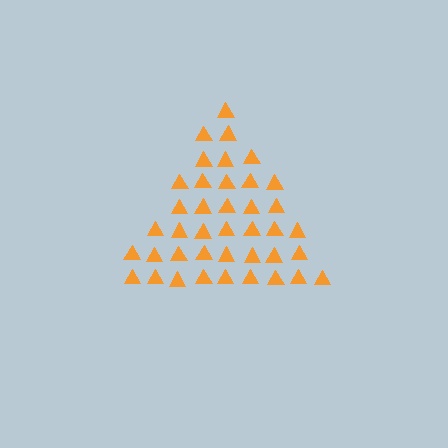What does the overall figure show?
The overall figure shows a triangle.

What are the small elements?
The small elements are triangles.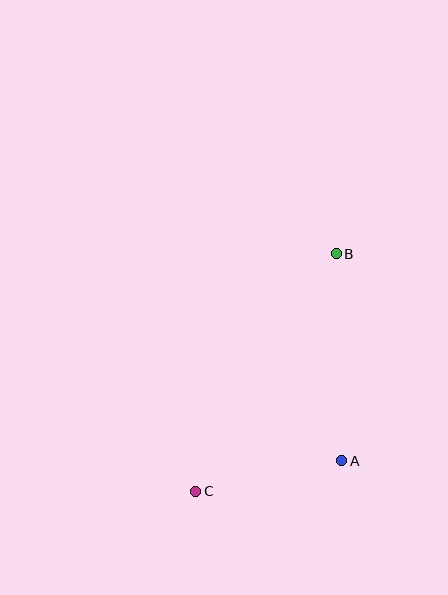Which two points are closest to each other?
Points A and C are closest to each other.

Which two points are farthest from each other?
Points B and C are farthest from each other.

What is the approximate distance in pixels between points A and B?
The distance between A and B is approximately 207 pixels.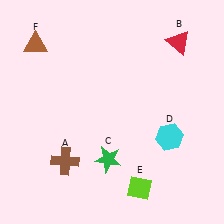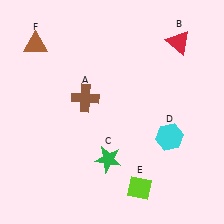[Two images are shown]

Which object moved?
The brown cross (A) moved up.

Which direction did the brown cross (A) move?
The brown cross (A) moved up.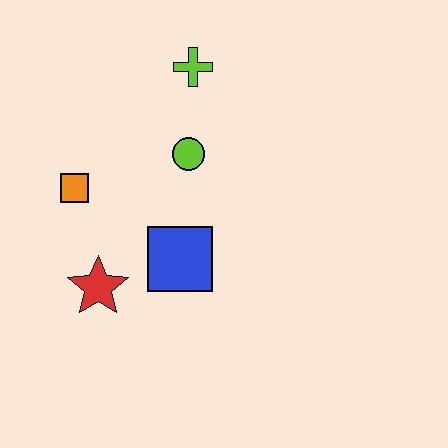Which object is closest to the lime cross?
The lime circle is closest to the lime cross.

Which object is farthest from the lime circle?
The red star is farthest from the lime circle.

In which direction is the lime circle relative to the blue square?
The lime circle is above the blue square.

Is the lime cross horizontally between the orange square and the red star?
No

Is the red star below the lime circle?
Yes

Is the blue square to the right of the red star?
Yes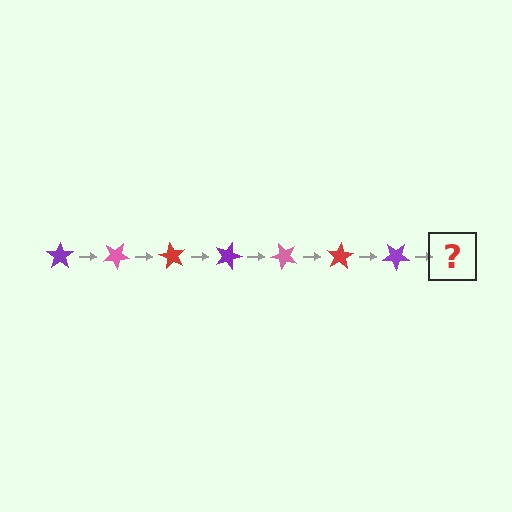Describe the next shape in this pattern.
It should be a pink star, rotated 210 degrees from the start.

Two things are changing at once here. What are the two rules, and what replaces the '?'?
The two rules are that it rotates 30 degrees each step and the color cycles through purple, pink, and red. The '?' should be a pink star, rotated 210 degrees from the start.